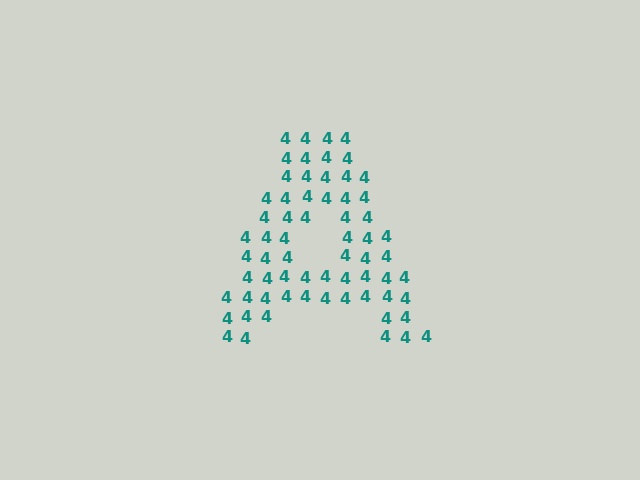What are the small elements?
The small elements are digit 4's.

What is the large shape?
The large shape is the letter A.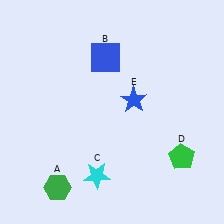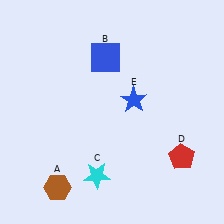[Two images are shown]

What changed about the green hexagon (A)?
In Image 1, A is green. In Image 2, it changed to brown.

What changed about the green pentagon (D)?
In Image 1, D is green. In Image 2, it changed to red.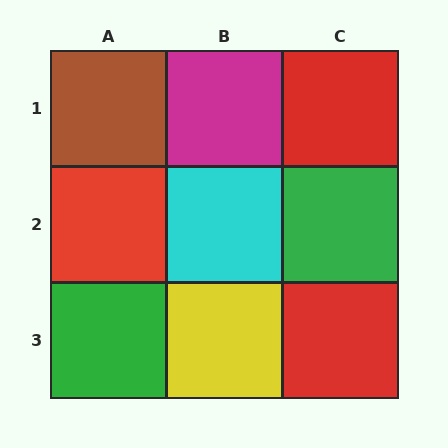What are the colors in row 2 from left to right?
Red, cyan, green.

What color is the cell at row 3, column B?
Yellow.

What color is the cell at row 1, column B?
Magenta.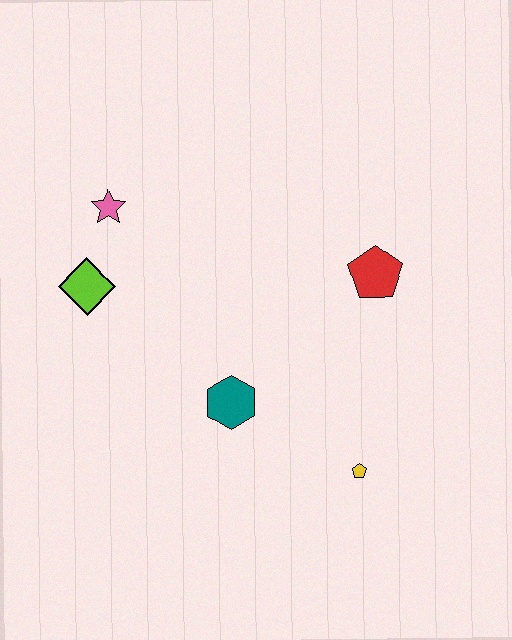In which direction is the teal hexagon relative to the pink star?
The teal hexagon is below the pink star.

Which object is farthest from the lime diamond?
The yellow pentagon is farthest from the lime diamond.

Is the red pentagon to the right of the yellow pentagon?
Yes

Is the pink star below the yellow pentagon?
No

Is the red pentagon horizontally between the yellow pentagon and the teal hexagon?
No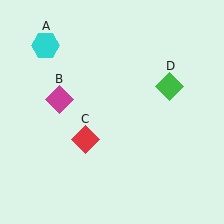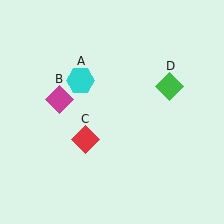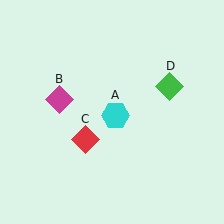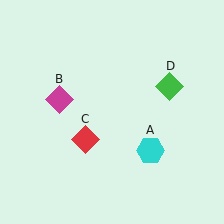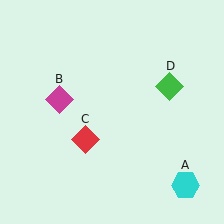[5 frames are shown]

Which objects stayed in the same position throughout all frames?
Magenta diamond (object B) and red diamond (object C) and green diamond (object D) remained stationary.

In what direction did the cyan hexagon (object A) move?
The cyan hexagon (object A) moved down and to the right.